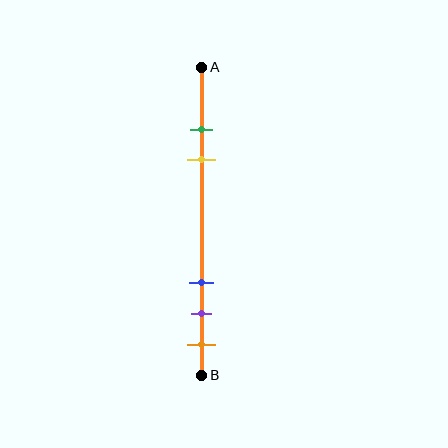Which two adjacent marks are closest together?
The green and yellow marks are the closest adjacent pair.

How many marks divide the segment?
There are 5 marks dividing the segment.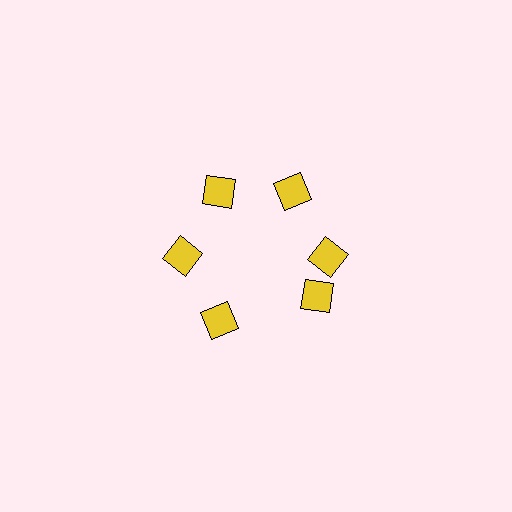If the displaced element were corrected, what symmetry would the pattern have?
It would have 6-fold rotational symmetry — the pattern would map onto itself every 60 degrees.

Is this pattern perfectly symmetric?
No. The 6 yellow diamonds are arranged in a ring, but one element near the 5 o'clock position is rotated out of alignment along the ring, breaking the 6-fold rotational symmetry.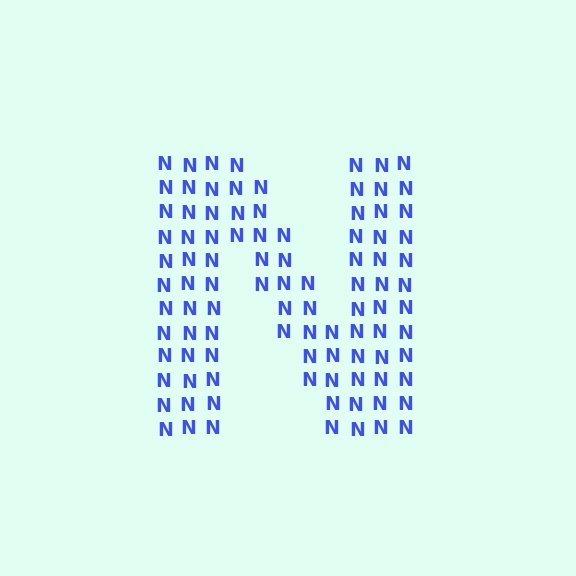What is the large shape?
The large shape is the letter N.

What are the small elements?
The small elements are letter N's.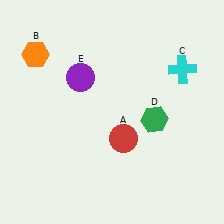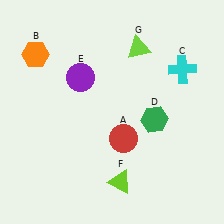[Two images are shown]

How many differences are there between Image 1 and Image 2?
There are 2 differences between the two images.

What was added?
A lime triangle (F), a lime triangle (G) were added in Image 2.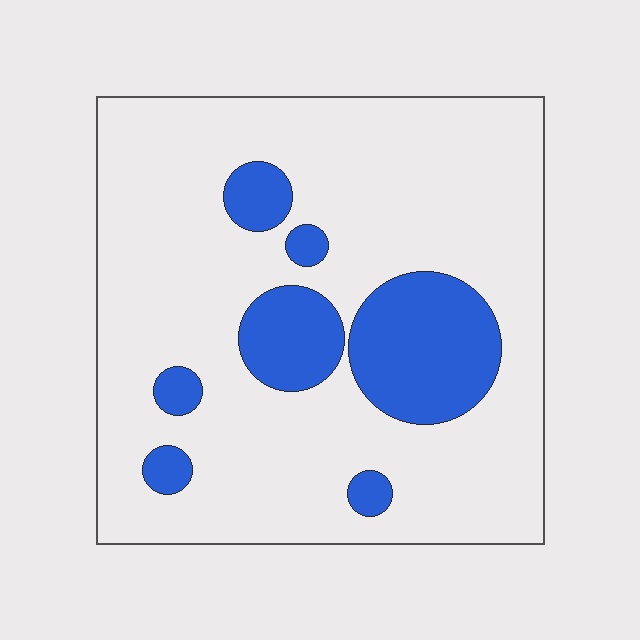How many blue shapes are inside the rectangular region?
7.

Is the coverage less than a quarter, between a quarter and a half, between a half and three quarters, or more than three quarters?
Less than a quarter.